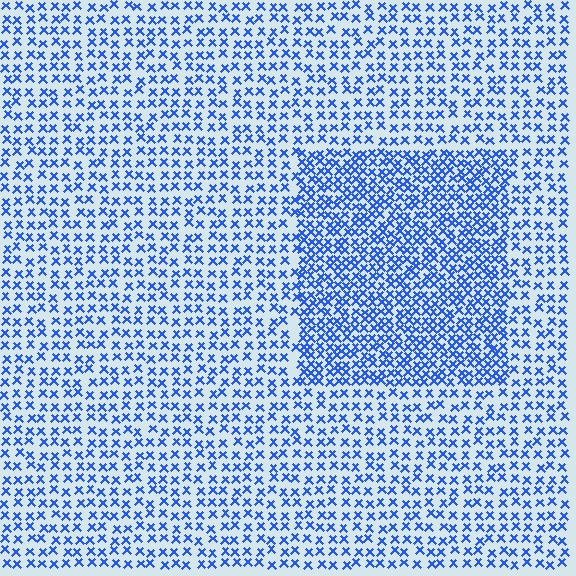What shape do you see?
I see a rectangle.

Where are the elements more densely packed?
The elements are more densely packed inside the rectangle boundary.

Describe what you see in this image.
The image contains small blue elements arranged at two different densities. A rectangle-shaped region is visible where the elements are more densely packed than the surrounding area.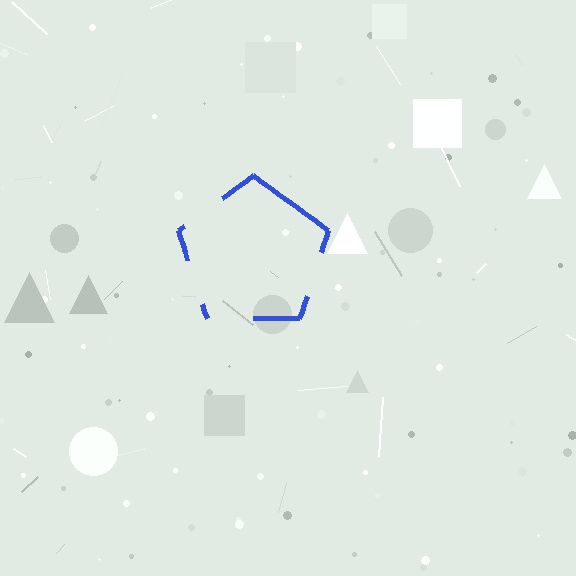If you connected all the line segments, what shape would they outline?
They would outline a pentagon.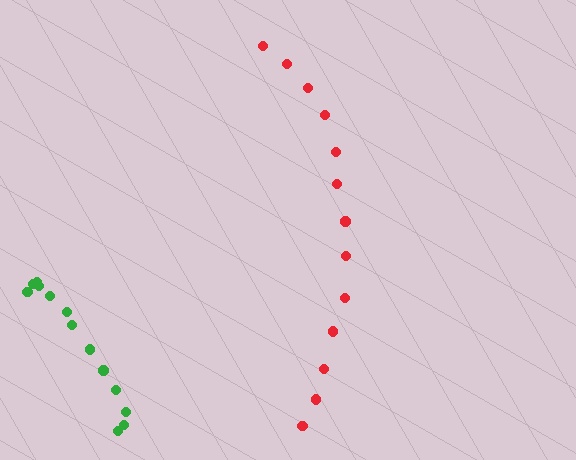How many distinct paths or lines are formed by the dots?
There are 2 distinct paths.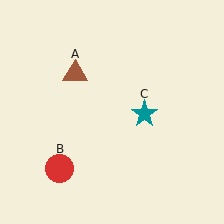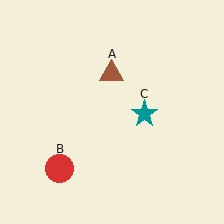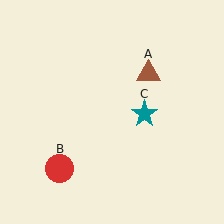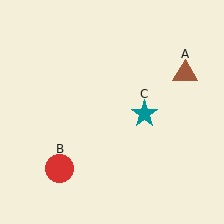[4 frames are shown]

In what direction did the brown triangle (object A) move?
The brown triangle (object A) moved right.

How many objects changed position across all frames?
1 object changed position: brown triangle (object A).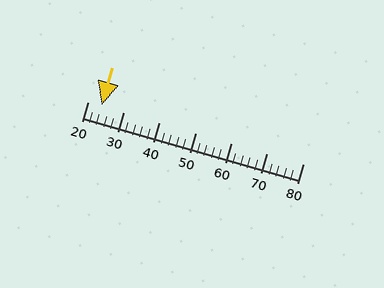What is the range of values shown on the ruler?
The ruler shows values from 20 to 80.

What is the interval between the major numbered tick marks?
The major tick marks are spaced 10 units apart.